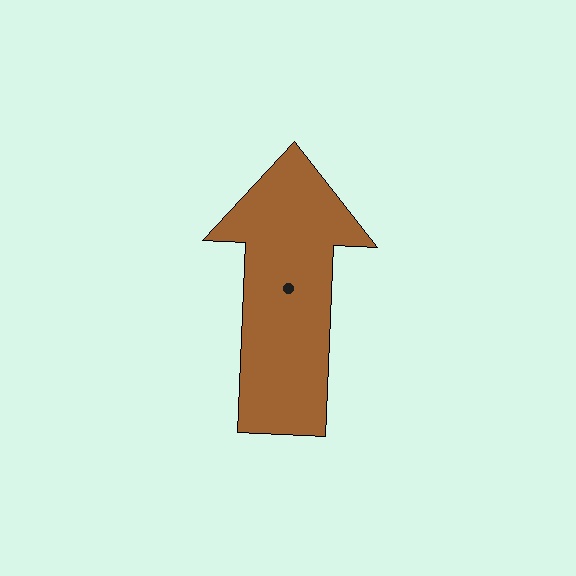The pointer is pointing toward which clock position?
Roughly 12 o'clock.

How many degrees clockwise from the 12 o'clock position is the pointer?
Approximately 2 degrees.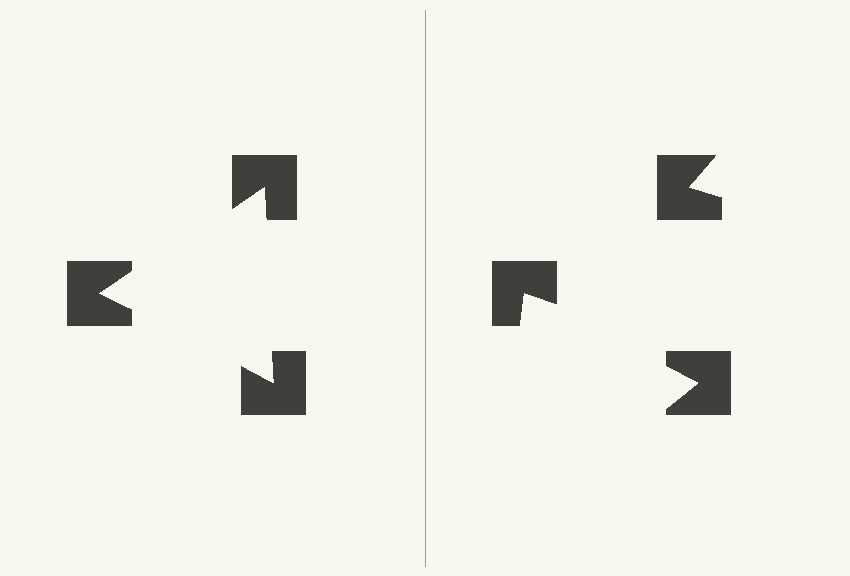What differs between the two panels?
The notched squares are positioned identically on both sides; only the wedge orientations differ. On the left they align to a triangle; on the right they are misaligned.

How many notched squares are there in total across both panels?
6 — 3 on each side.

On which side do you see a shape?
An illusory triangle appears on the left side. On the right side the wedge cuts are rotated, so no coherent shape forms.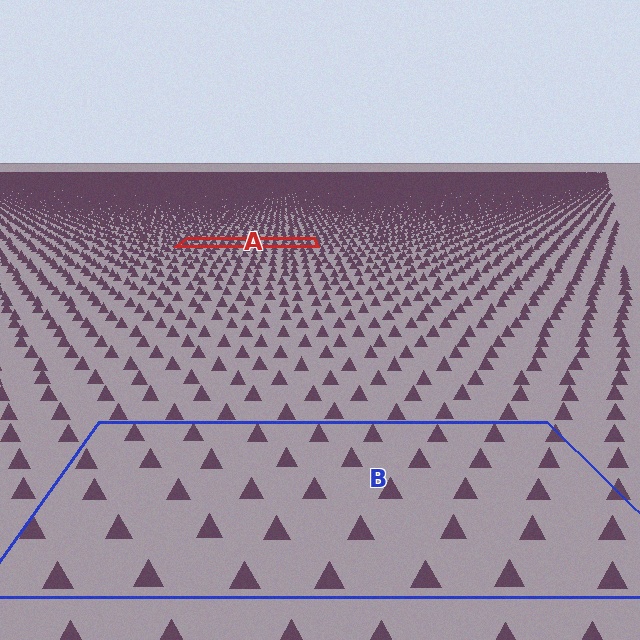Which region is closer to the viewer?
Region B is closer. The texture elements there are larger and more spread out.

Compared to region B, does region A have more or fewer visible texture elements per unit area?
Region A has more texture elements per unit area — they are packed more densely because it is farther away.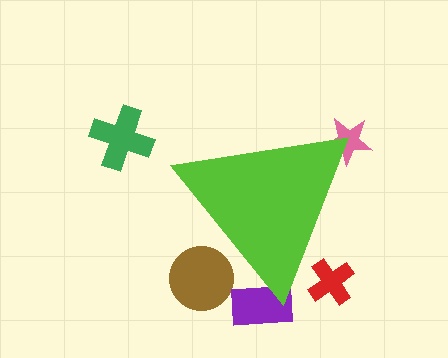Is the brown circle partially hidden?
Yes, the brown circle is partially hidden behind the lime triangle.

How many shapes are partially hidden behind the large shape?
4 shapes are partially hidden.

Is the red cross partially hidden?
Yes, the red cross is partially hidden behind the lime triangle.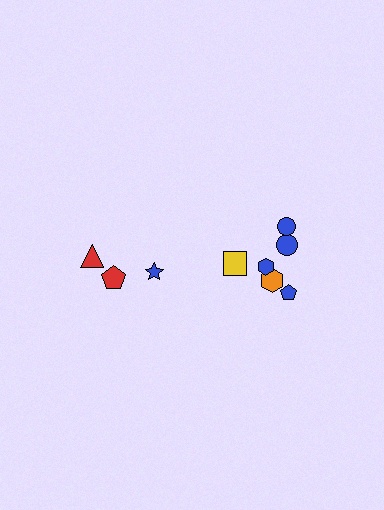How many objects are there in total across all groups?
There are 9 objects.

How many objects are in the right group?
There are 6 objects.